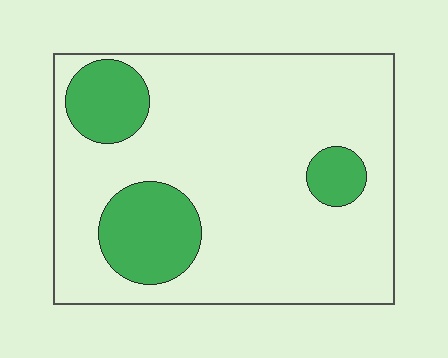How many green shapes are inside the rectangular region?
3.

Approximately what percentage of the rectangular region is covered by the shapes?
Approximately 20%.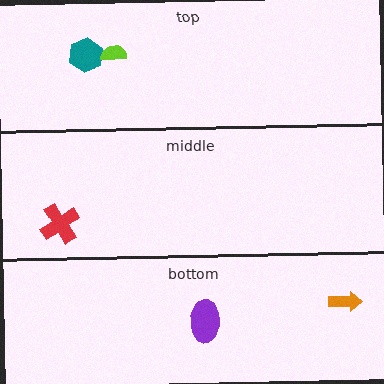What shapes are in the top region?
The teal hexagon, the lime semicircle.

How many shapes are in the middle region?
1.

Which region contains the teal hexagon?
The top region.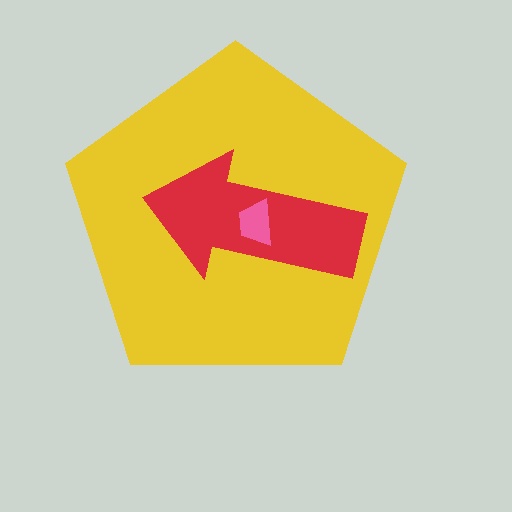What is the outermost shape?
The yellow pentagon.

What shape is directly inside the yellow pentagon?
The red arrow.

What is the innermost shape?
The pink trapezoid.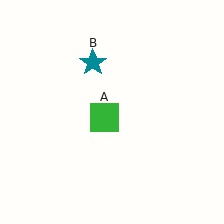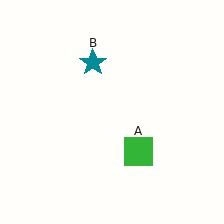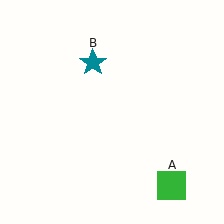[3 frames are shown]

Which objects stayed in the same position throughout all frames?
Teal star (object B) remained stationary.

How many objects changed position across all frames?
1 object changed position: green square (object A).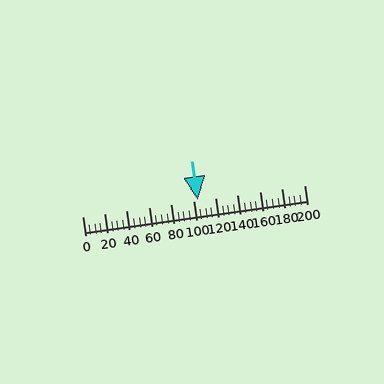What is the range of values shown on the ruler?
The ruler shows values from 0 to 200.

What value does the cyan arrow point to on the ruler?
The cyan arrow points to approximately 104.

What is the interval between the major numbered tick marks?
The major tick marks are spaced 20 units apart.